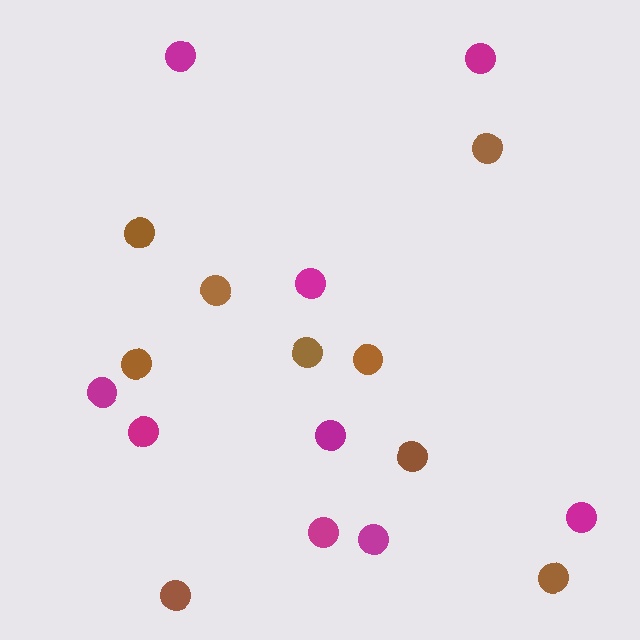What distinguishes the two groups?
There are 2 groups: one group of brown circles (9) and one group of magenta circles (9).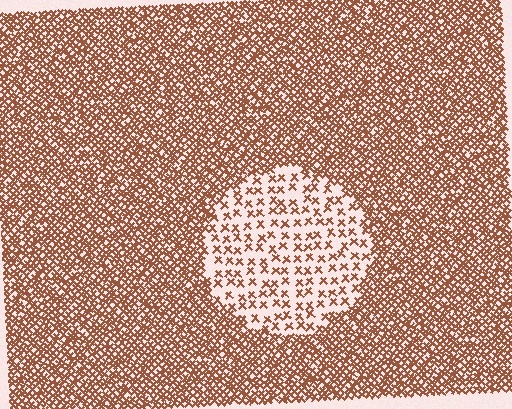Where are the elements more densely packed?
The elements are more densely packed outside the circle boundary.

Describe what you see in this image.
The image contains small brown elements arranged at two different densities. A circle-shaped region is visible where the elements are less densely packed than the surrounding area.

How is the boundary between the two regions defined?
The boundary is defined by a change in element density (approximately 3.0x ratio). All elements are the same color, size, and shape.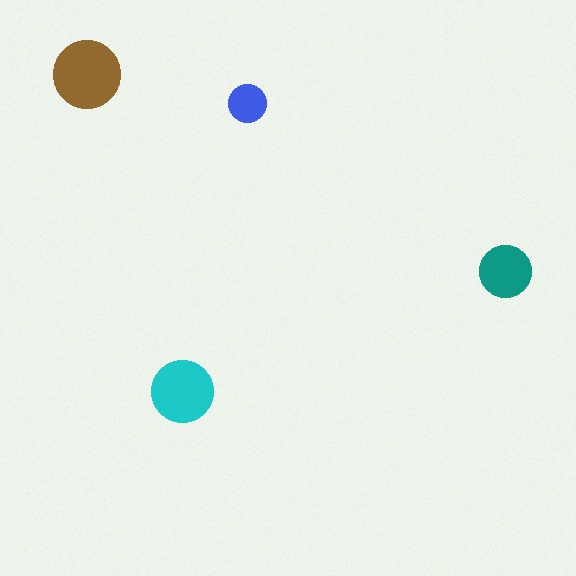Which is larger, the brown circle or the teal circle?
The brown one.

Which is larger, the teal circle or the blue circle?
The teal one.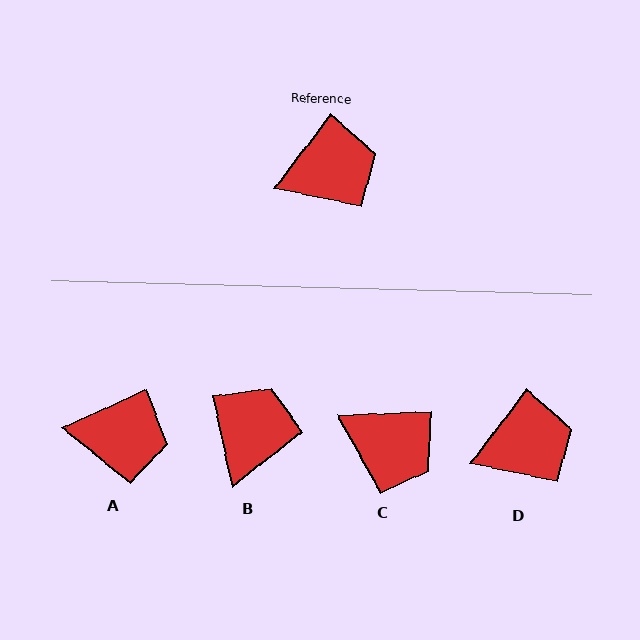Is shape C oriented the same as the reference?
No, it is off by about 50 degrees.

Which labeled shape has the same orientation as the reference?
D.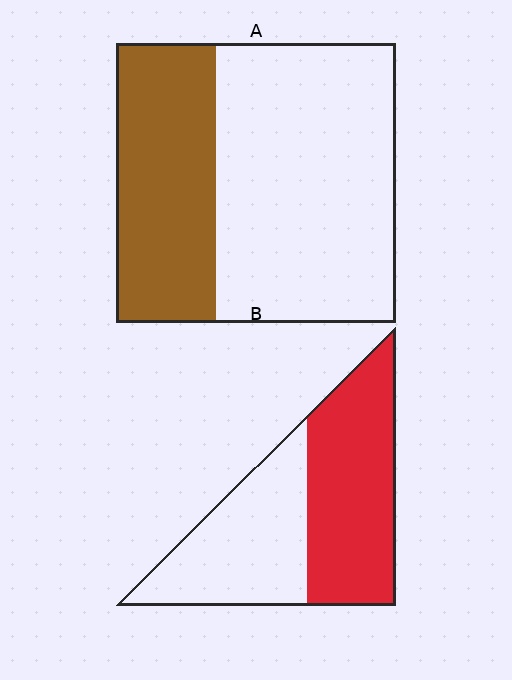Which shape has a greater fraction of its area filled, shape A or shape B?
Shape B.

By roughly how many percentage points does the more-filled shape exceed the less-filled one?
By roughly 20 percentage points (B over A).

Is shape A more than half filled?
No.